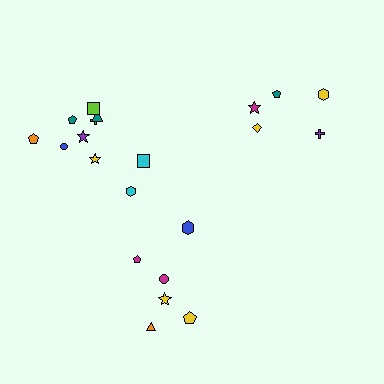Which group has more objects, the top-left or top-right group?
The top-left group.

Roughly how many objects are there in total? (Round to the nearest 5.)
Roughly 20 objects in total.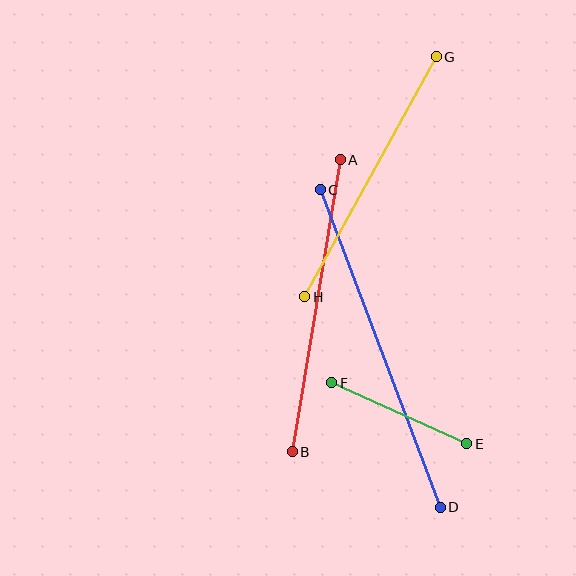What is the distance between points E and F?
The distance is approximately 148 pixels.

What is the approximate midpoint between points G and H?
The midpoint is at approximately (370, 177) pixels.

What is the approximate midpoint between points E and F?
The midpoint is at approximately (399, 413) pixels.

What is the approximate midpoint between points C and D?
The midpoint is at approximately (380, 349) pixels.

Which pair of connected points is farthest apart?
Points C and D are farthest apart.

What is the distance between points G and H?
The distance is approximately 274 pixels.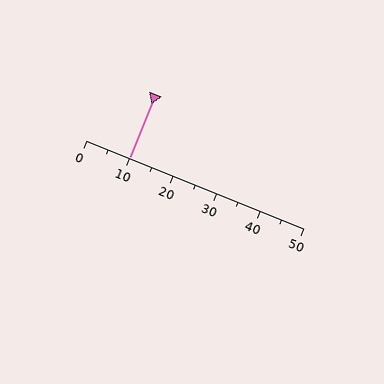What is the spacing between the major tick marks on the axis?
The major ticks are spaced 10 apart.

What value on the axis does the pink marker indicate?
The marker indicates approximately 10.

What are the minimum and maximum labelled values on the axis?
The axis runs from 0 to 50.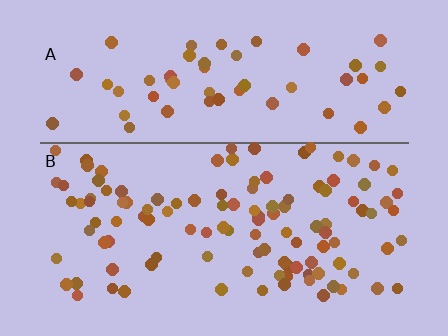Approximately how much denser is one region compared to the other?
Approximately 1.9× — region B over region A.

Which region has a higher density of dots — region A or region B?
B (the bottom).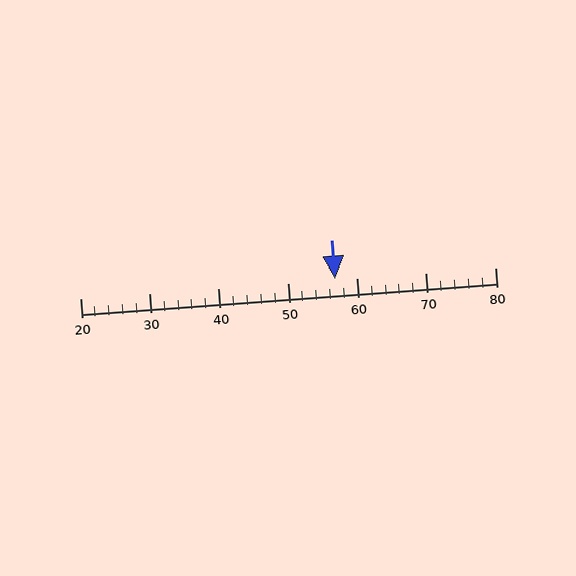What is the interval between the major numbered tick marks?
The major tick marks are spaced 10 units apart.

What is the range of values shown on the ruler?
The ruler shows values from 20 to 80.